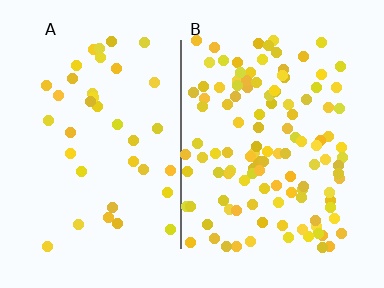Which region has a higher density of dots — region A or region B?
B (the right).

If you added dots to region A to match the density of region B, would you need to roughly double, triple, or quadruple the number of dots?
Approximately triple.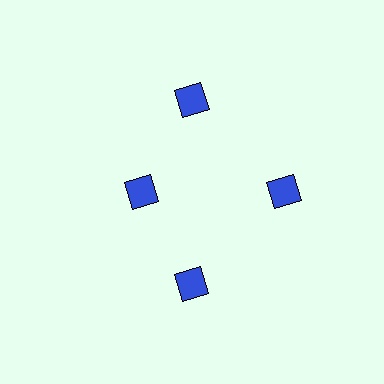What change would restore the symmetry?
The symmetry would be restored by moving it outward, back onto the ring so that all 4 diamonds sit at equal angles and equal distance from the center.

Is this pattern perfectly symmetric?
No. The 4 blue diamonds are arranged in a ring, but one element near the 9 o'clock position is pulled inward toward the center, breaking the 4-fold rotational symmetry.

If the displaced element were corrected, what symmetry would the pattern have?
It would have 4-fold rotational symmetry — the pattern would map onto itself every 90 degrees.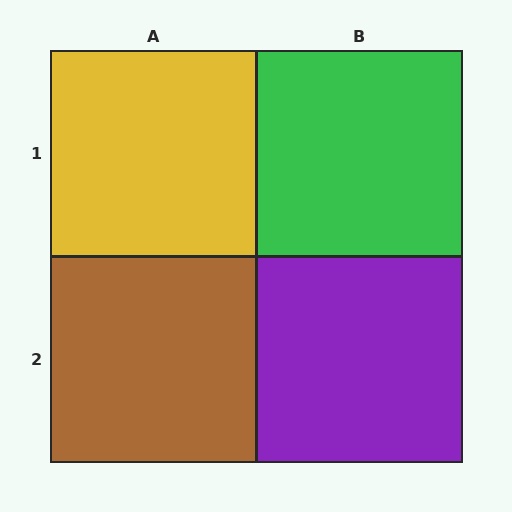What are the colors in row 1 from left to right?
Yellow, green.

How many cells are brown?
1 cell is brown.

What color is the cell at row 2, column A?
Brown.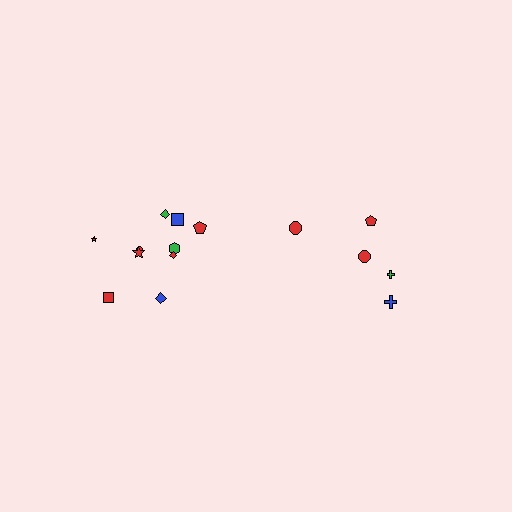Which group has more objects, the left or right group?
The left group.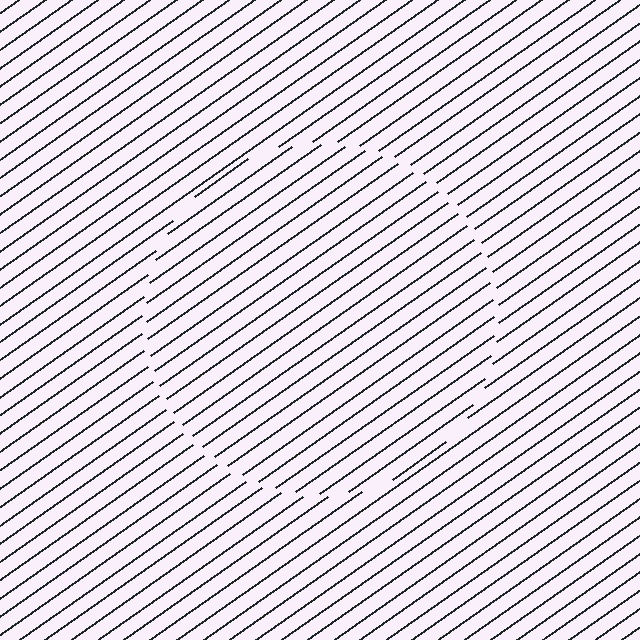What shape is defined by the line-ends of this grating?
An illusory circle. The interior of the shape contains the same grating, shifted by half a period — the contour is defined by the phase discontinuity where line-ends from the inner and outer gratings abut.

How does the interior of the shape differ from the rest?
The interior of the shape contains the same grating, shifted by half a period — the contour is defined by the phase discontinuity where line-ends from the inner and outer gratings abut.